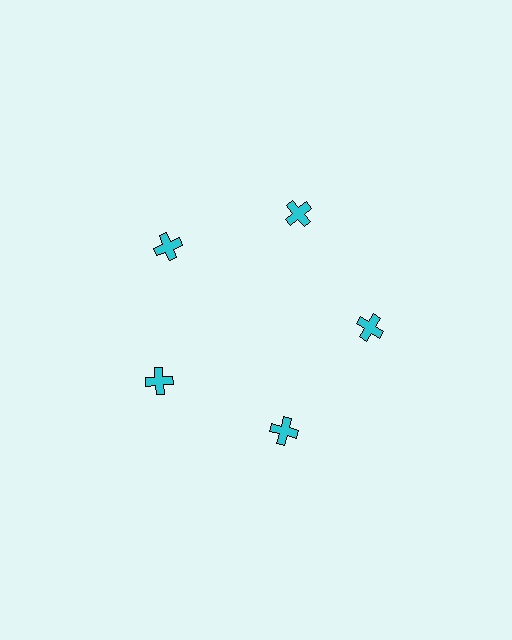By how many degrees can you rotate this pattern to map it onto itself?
The pattern maps onto itself every 72 degrees of rotation.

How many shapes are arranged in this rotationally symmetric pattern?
There are 5 shapes, arranged in 5 groups of 1.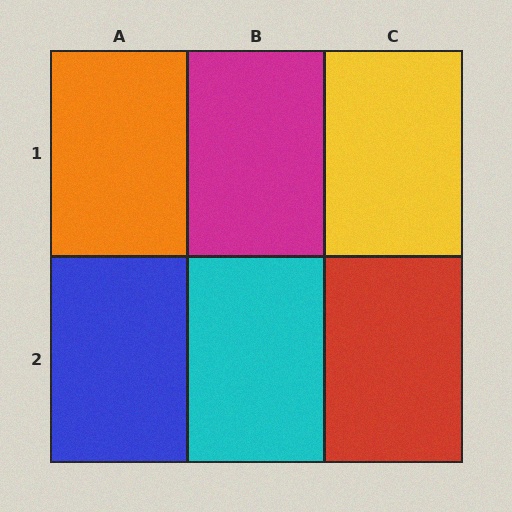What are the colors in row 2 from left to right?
Blue, cyan, red.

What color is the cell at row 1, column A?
Orange.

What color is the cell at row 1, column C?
Yellow.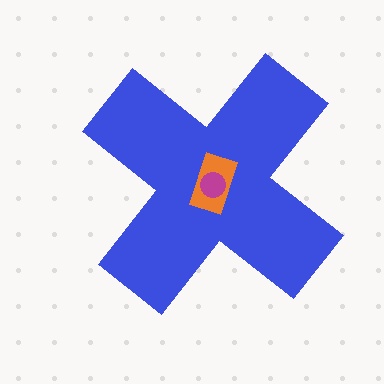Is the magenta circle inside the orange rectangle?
Yes.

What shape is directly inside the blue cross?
The orange rectangle.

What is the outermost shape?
The blue cross.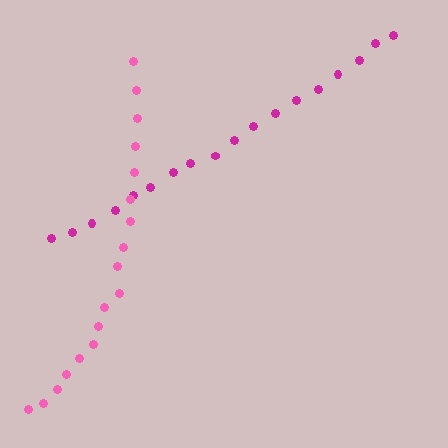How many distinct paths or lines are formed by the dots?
There are 2 distinct paths.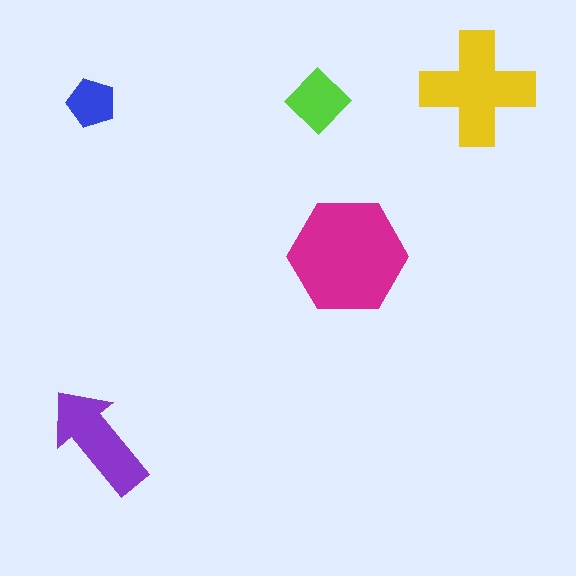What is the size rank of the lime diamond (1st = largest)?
4th.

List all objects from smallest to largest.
The blue pentagon, the lime diamond, the purple arrow, the yellow cross, the magenta hexagon.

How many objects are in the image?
There are 5 objects in the image.